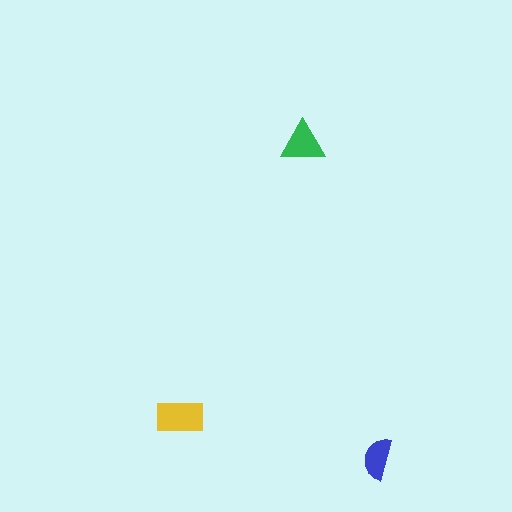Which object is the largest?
The yellow rectangle.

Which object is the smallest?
The blue semicircle.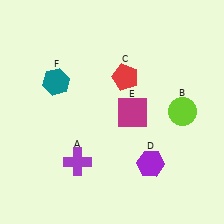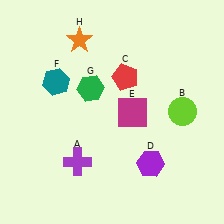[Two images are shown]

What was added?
A green hexagon (G), an orange star (H) were added in Image 2.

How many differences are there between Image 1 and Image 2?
There are 2 differences between the two images.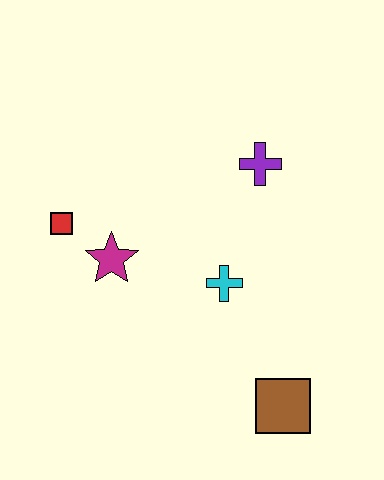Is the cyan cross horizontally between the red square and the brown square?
Yes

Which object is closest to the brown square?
The cyan cross is closest to the brown square.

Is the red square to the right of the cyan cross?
No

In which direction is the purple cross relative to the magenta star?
The purple cross is to the right of the magenta star.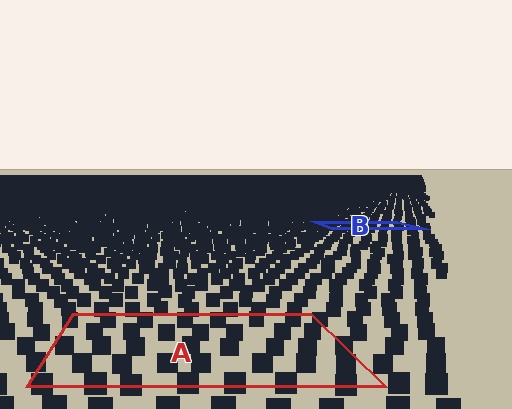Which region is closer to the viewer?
Region A is closer. The texture elements there are larger and more spread out.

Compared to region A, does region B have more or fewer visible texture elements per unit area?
Region B has more texture elements per unit area — they are packed more densely because it is farther away.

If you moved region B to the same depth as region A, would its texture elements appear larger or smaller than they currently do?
They would appear larger. At a closer depth, the same texture elements are projected at a bigger on-screen size.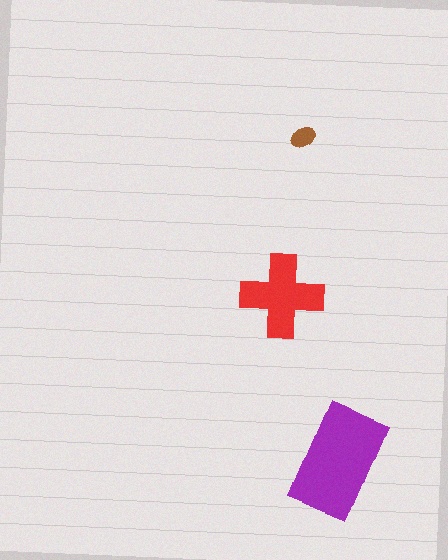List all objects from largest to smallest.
The purple rectangle, the red cross, the brown ellipse.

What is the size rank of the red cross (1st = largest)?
2nd.